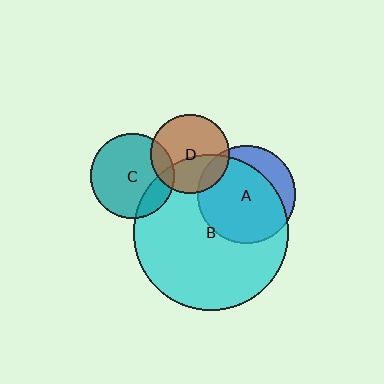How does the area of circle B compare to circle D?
Approximately 3.9 times.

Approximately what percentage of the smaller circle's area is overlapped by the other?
Approximately 75%.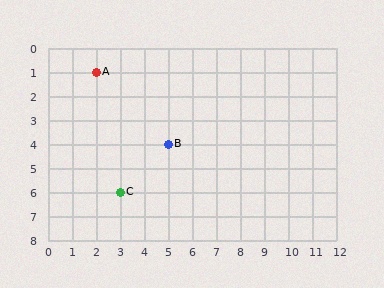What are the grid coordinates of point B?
Point B is at grid coordinates (5, 4).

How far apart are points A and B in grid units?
Points A and B are 3 columns and 3 rows apart (about 4.2 grid units diagonally).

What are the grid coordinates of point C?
Point C is at grid coordinates (3, 6).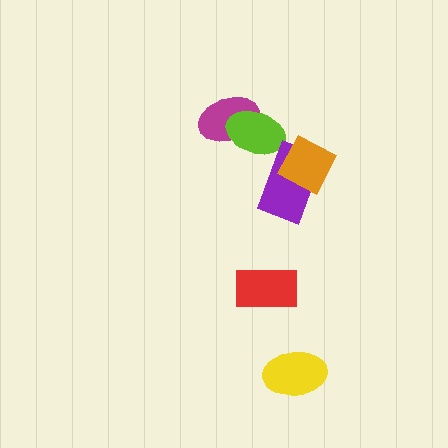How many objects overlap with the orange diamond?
1 object overlaps with the orange diamond.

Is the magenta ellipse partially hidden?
Yes, it is partially covered by another shape.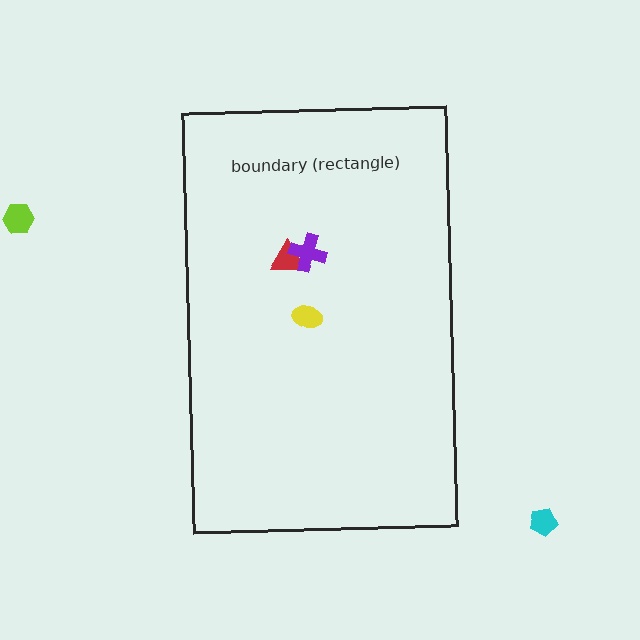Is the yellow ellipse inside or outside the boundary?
Inside.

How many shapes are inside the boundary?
3 inside, 2 outside.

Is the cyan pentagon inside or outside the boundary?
Outside.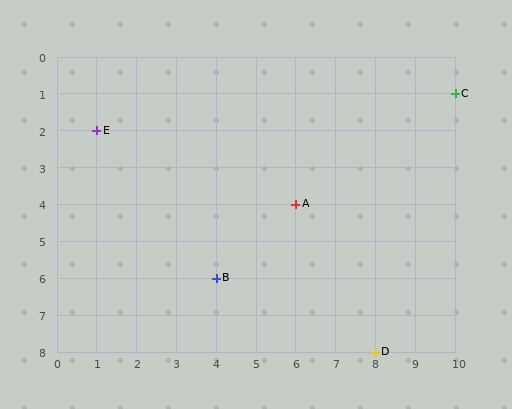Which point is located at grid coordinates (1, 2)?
Point E is at (1, 2).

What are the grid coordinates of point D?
Point D is at grid coordinates (8, 8).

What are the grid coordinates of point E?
Point E is at grid coordinates (1, 2).